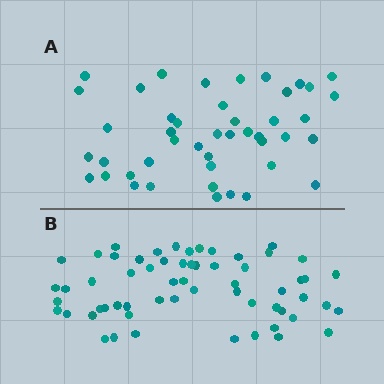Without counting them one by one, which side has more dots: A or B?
Region B (the bottom region) has more dots.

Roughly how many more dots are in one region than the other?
Region B has approximately 15 more dots than region A.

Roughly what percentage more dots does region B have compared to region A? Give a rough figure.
About 35% more.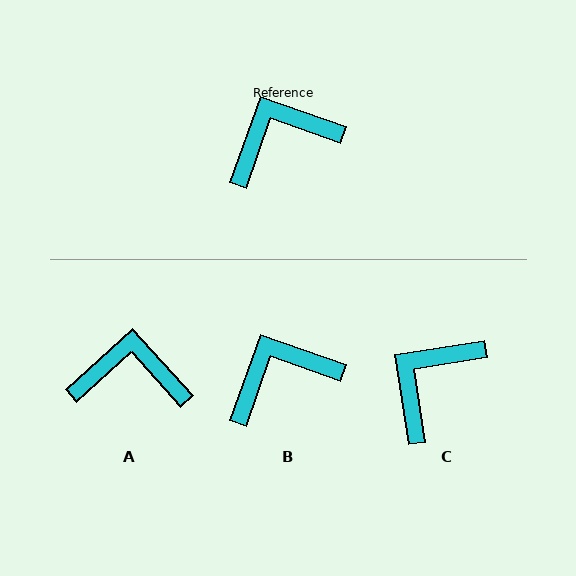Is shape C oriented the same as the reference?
No, it is off by about 28 degrees.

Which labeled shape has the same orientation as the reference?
B.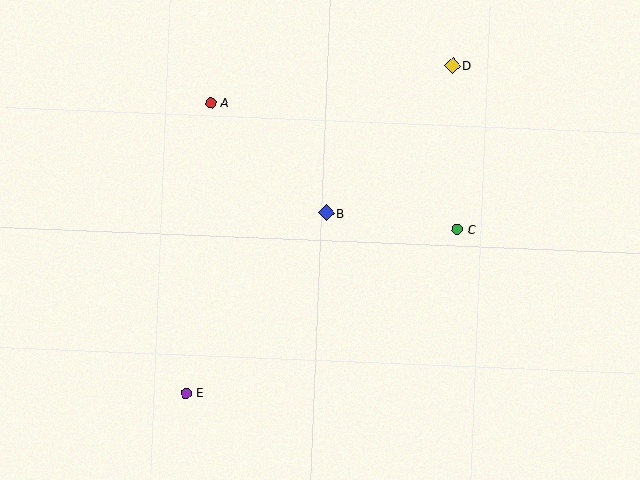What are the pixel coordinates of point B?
Point B is at (326, 213).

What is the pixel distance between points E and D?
The distance between E and D is 422 pixels.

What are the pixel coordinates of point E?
Point E is at (186, 393).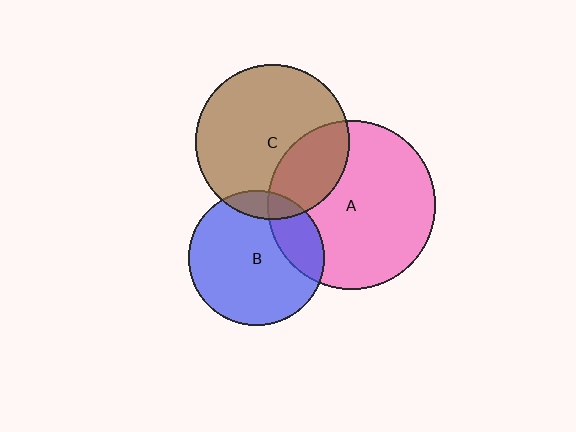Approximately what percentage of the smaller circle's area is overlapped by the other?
Approximately 20%.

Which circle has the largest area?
Circle A (pink).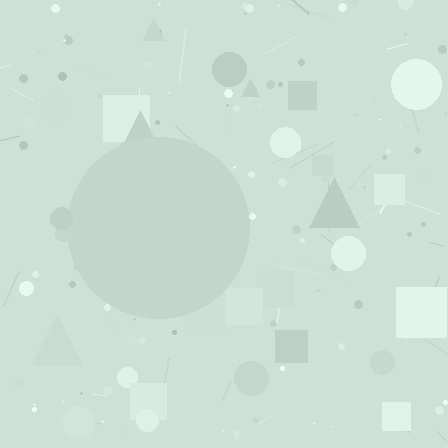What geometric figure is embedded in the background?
A circle is embedded in the background.